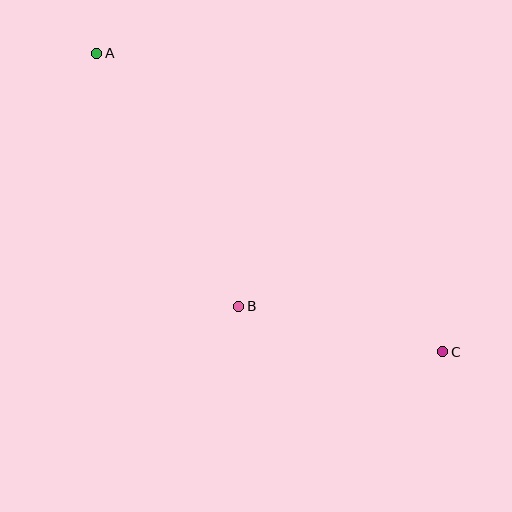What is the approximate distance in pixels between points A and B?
The distance between A and B is approximately 290 pixels.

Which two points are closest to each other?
Points B and C are closest to each other.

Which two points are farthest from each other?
Points A and C are farthest from each other.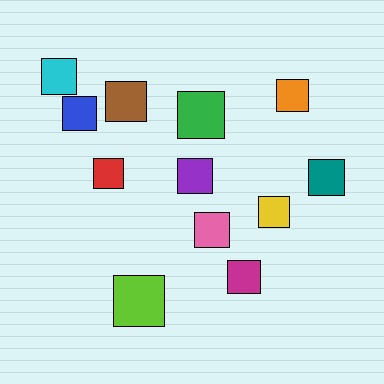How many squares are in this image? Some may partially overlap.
There are 12 squares.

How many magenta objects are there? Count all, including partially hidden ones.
There is 1 magenta object.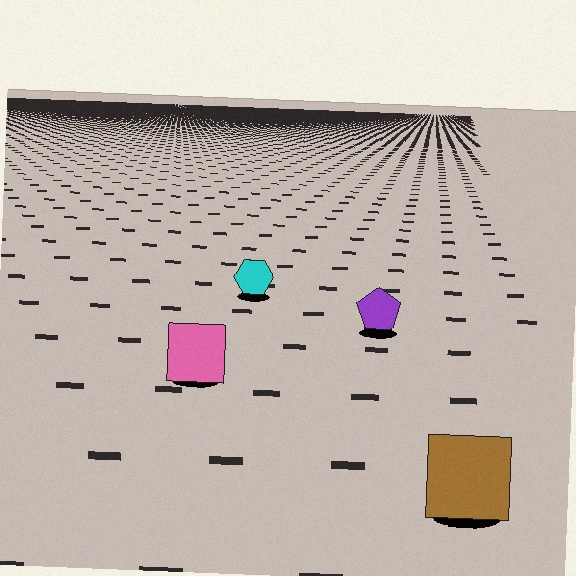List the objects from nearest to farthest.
From nearest to farthest: the brown square, the pink square, the purple pentagon, the cyan hexagon.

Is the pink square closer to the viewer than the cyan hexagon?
Yes. The pink square is closer — you can tell from the texture gradient: the ground texture is coarser near it.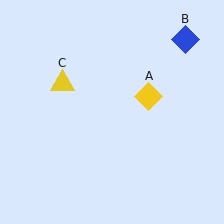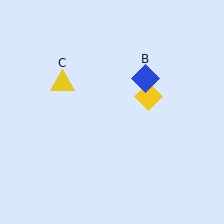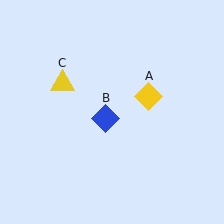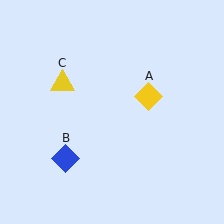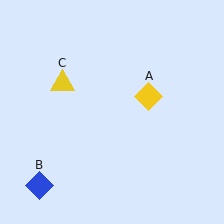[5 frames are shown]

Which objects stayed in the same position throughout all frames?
Yellow diamond (object A) and yellow triangle (object C) remained stationary.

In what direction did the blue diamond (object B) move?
The blue diamond (object B) moved down and to the left.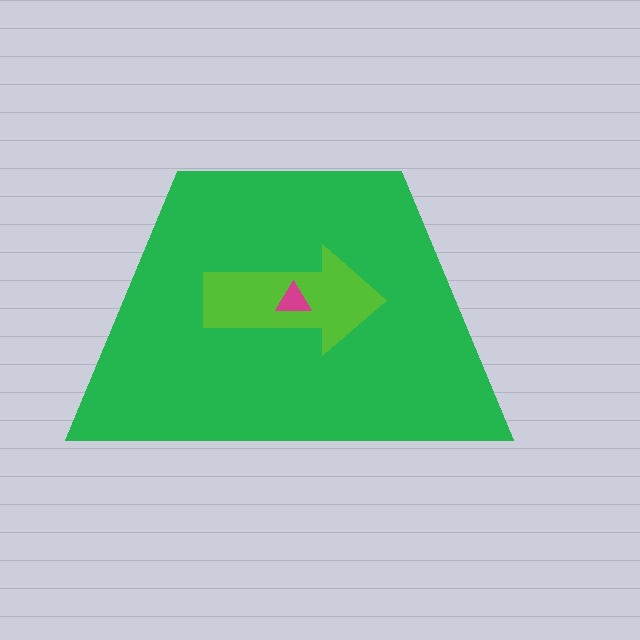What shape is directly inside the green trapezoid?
The lime arrow.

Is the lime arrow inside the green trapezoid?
Yes.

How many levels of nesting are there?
3.